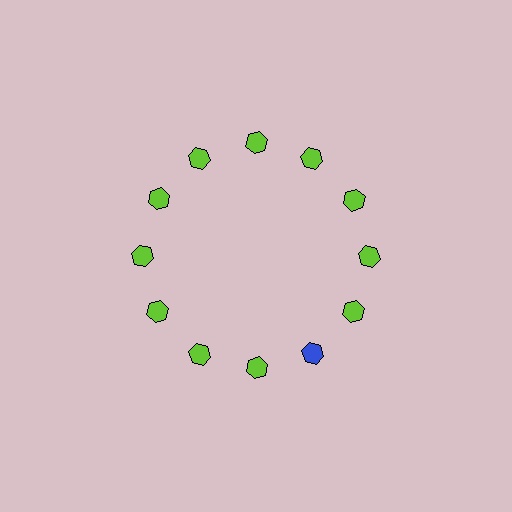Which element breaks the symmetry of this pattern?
The blue hexagon at roughly the 5 o'clock position breaks the symmetry. All other shapes are lime hexagons.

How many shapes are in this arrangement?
There are 12 shapes arranged in a ring pattern.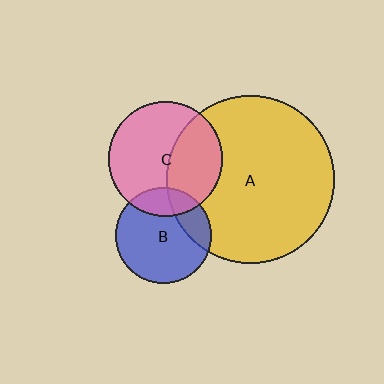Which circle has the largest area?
Circle A (yellow).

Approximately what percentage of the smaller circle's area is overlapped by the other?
Approximately 40%.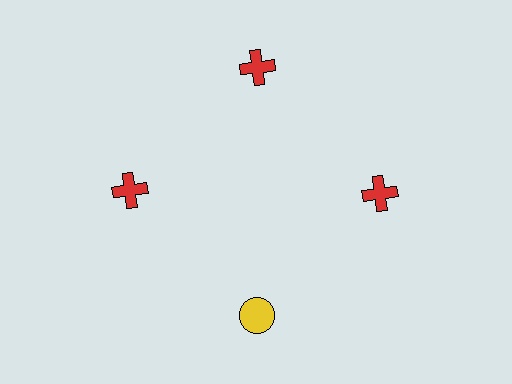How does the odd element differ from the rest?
It differs in both color (yellow instead of red) and shape (circle instead of cross).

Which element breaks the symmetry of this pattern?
The yellow circle at roughly the 6 o'clock position breaks the symmetry. All other shapes are red crosses.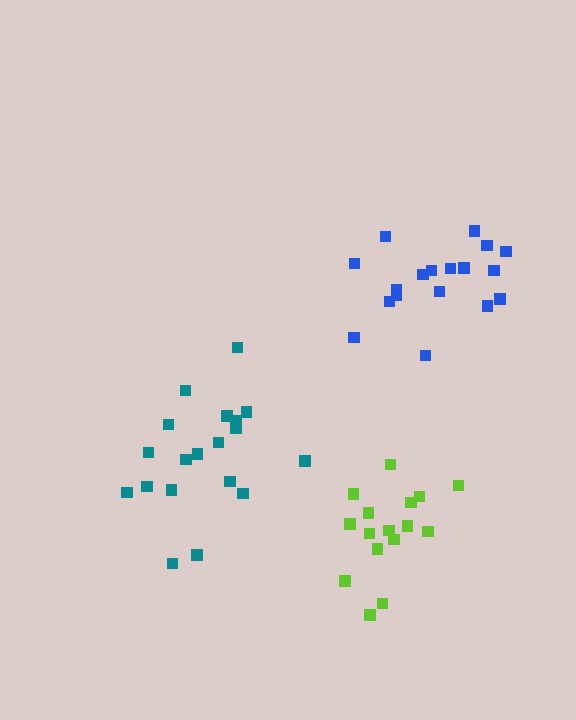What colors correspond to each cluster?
The clusters are colored: teal, blue, lime.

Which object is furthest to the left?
The teal cluster is leftmost.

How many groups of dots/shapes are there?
There are 3 groups.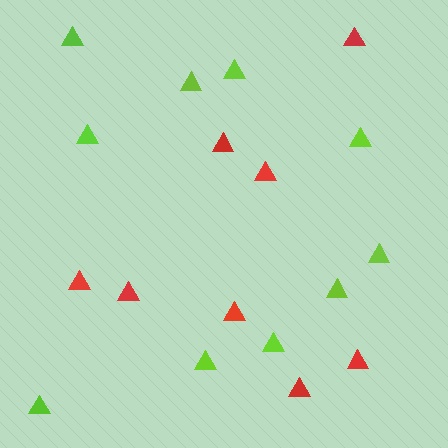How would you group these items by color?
There are 2 groups: one group of lime triangles (10) and one group of red triangles (8).